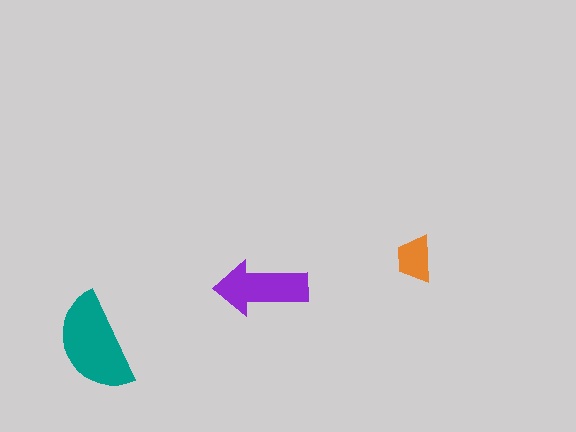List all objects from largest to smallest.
The teal semicircle, the purple arrow, the orange trapezoid.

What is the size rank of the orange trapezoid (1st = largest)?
3rd.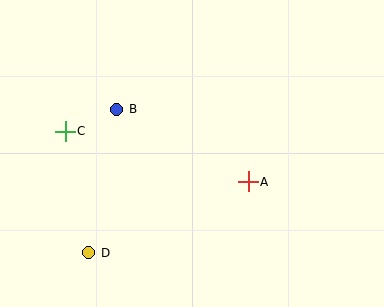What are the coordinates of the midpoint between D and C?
The midpoint between D and C is at (77, 192).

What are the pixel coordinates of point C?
Point C is at (65, 131).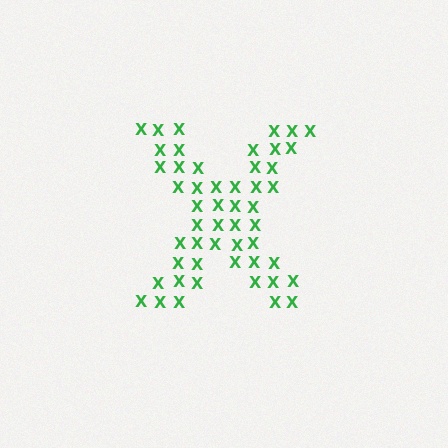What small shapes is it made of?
It is made of small letter X's.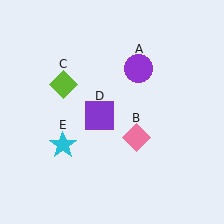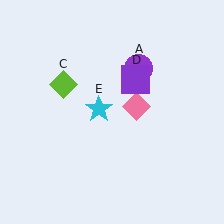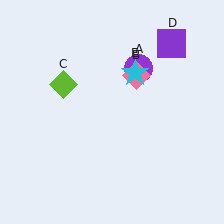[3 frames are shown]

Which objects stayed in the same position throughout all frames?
Purple circle (object A) and lime diamond (object C) remained stationary.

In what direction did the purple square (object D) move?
The purple square (object D) moved up and to the right.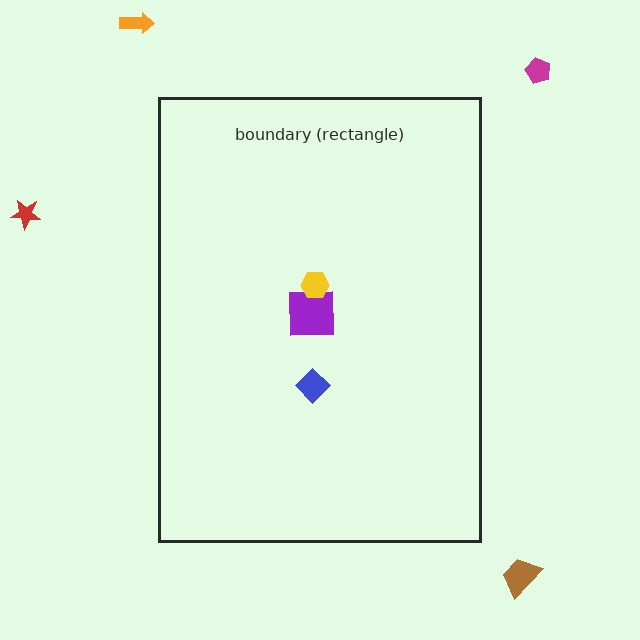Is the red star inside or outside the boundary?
Outside.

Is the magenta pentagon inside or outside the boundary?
Outside.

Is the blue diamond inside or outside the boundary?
Inside.